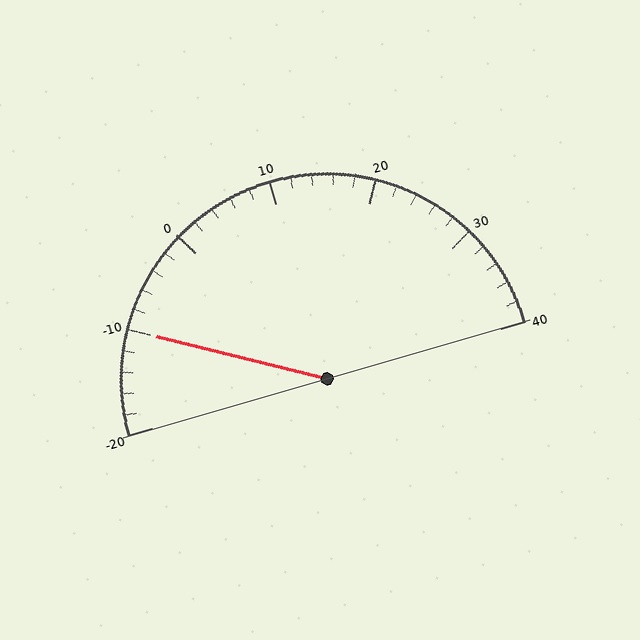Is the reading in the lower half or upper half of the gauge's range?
The reading is in the lower half of the range (-20 to 40).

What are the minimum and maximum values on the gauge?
The gauge ranges from -20 to 40.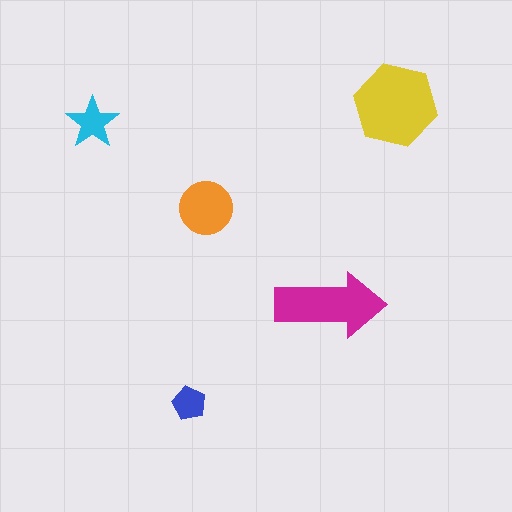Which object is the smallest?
The blue pentagon.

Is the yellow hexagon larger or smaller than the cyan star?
Larger.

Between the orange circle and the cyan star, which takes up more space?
The orange circle.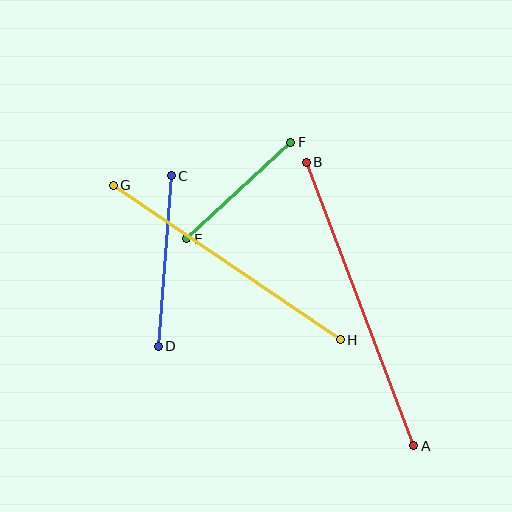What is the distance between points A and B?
The distance is approximately 303 pixels.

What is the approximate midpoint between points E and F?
The midpoint is at approximately (239, 191) pixels.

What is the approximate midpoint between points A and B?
The midpoint is at approximately (360, 304) pixels.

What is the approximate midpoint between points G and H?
The midpoint is at approximately (227, 263) pixels.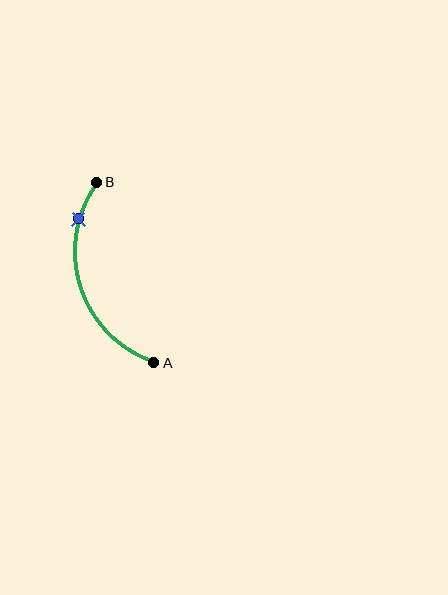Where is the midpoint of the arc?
The arc midpoint is the point on the curve farthest from the straight line joining A and B. It sits to the left of that line.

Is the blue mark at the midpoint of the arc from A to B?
No. The blue mark lies on the arc but is closer to endpoint B. The arc midpoint would be at the point on the curve equidistant along the arc from both A and B.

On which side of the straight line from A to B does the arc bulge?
The arc bulges to the left of the straight line connecting A and B.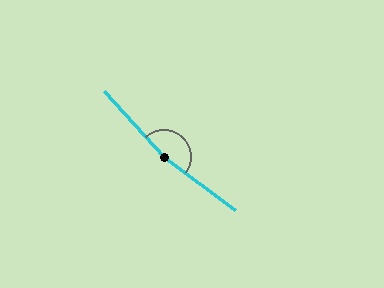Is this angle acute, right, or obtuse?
It is obtuse.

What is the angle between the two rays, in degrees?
Approximately 169 degrees.